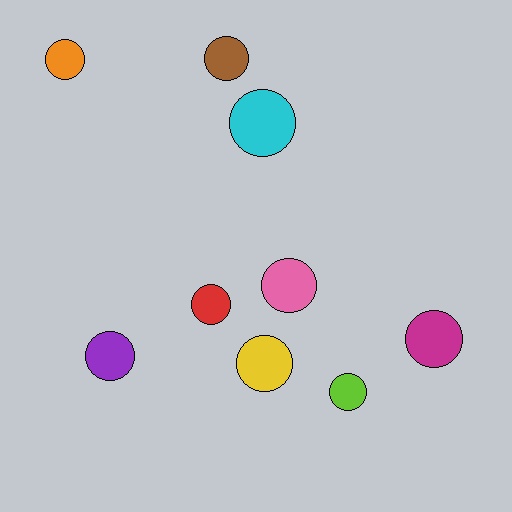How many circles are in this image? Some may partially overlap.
There are 9 circles.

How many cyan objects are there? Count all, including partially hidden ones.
There is 1 cyan object.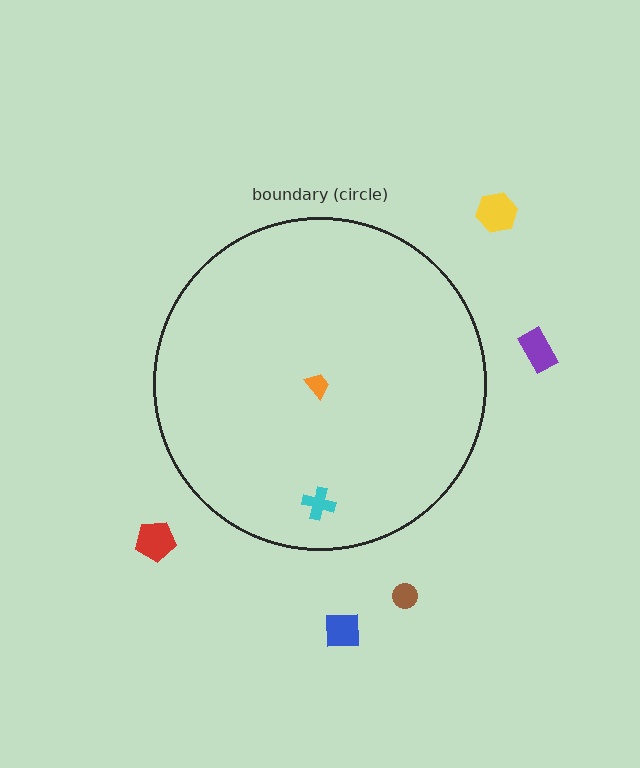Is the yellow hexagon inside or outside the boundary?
Outside.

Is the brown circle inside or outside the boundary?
Outside.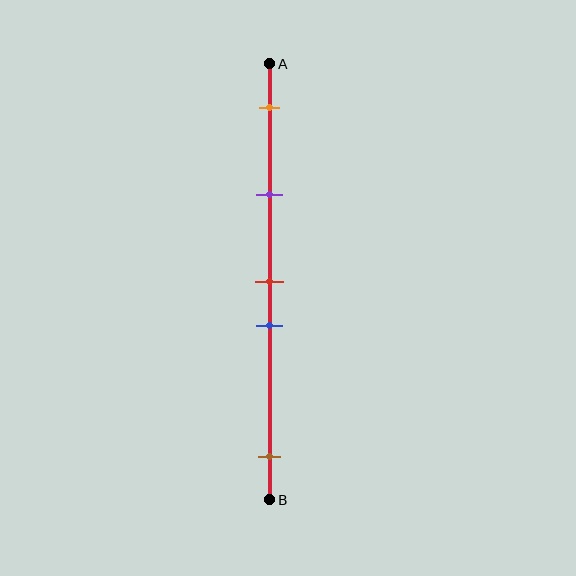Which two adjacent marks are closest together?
The red and blue marks are the closest adjacent pair.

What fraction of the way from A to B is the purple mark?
The purple mark is approximately 30% (0.3) of the way from A to B.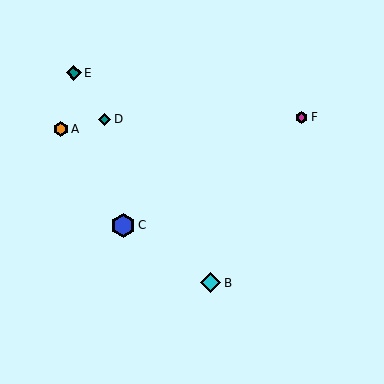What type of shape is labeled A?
Shape A is an orange hexagon.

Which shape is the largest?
The blue hexagon (labeled C) is the largest.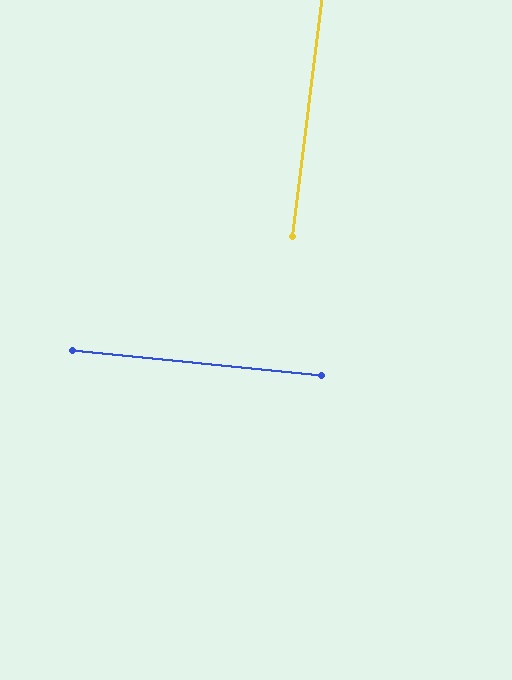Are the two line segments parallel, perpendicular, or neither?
Perpendicular — they meet at approximately 89°.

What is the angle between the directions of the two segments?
Approximately 89 degrees.